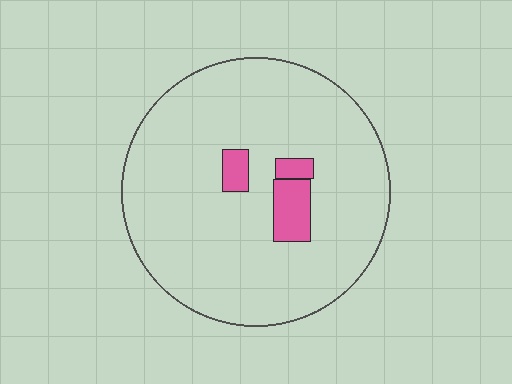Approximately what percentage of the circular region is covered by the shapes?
Approximately 10%.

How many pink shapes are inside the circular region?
3.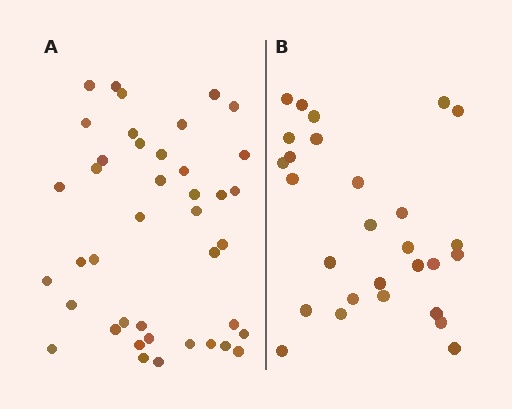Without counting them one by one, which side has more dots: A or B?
Region A (the left region) has more dots.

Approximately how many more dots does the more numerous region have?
Region A has approximately 15 more dots than region B.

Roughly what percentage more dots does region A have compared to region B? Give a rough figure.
About 45% more.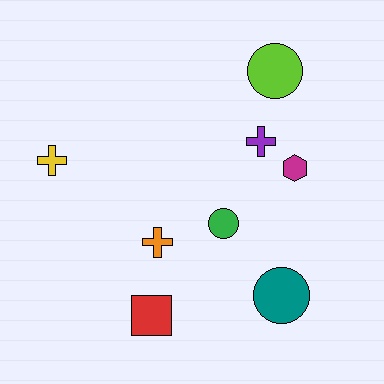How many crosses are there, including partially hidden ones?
There are 3 crosses.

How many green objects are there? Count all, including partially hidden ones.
There is 1 green object.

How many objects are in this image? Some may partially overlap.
There are 8 objects.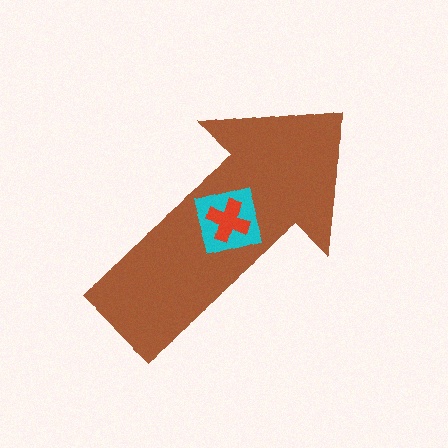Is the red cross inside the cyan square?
Yes.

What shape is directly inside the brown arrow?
The cyan square.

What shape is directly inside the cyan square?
The red cross.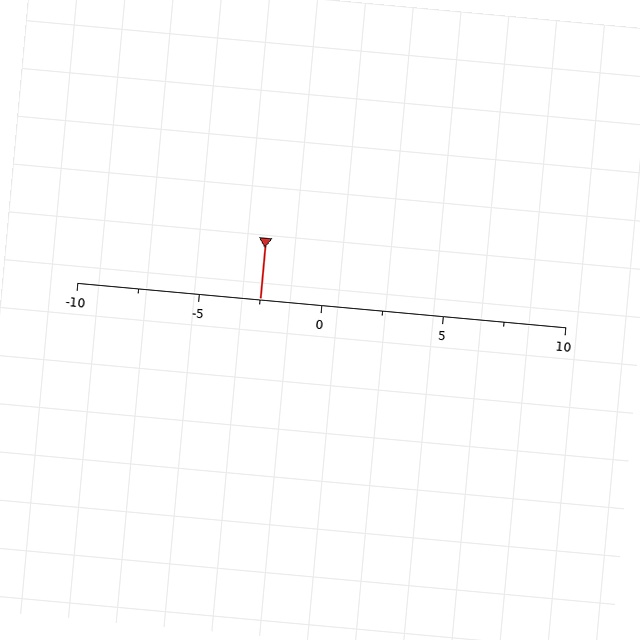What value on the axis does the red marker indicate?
The marker indicates approximately -2.5.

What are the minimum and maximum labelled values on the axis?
The axis runs from -10 to 10.